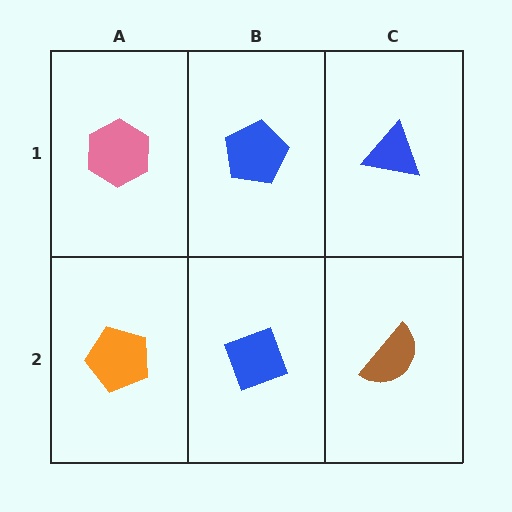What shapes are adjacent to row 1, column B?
A blue diamond (row 2, column B), a pink hexagon (row 1, column A), a blue triangle (row 1, column C).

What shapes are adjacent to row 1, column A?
An orange pentagon (row 2, column A), a blue pentagon (row 1, column B).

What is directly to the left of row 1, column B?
A pink hexagon.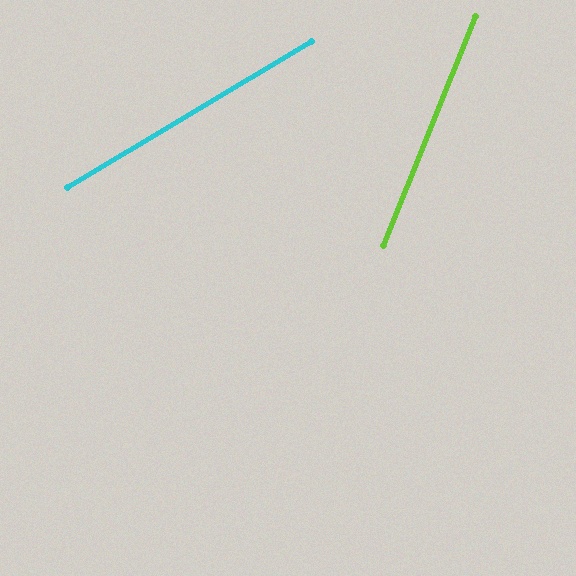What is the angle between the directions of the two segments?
Approximately 37 degrees.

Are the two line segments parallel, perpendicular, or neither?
Neither parallel nor perpendicular — they differ by about 37°.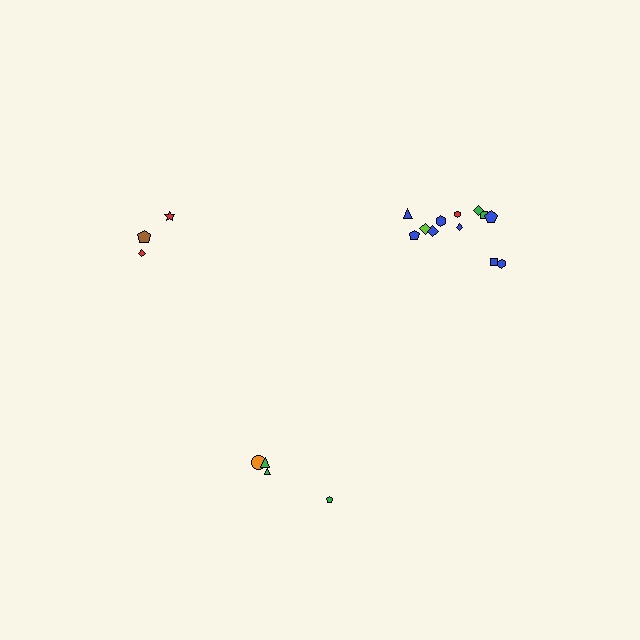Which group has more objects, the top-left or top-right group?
The top-right group.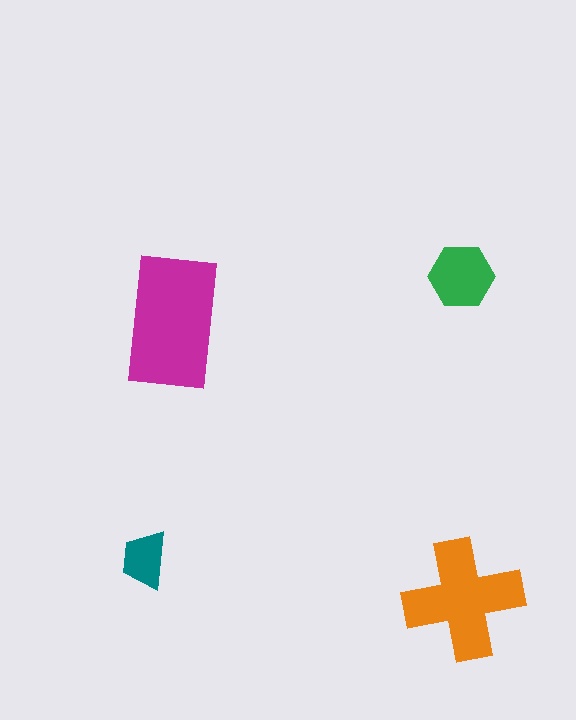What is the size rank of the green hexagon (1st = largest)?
3rd.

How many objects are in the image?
There are 4 objects in the image.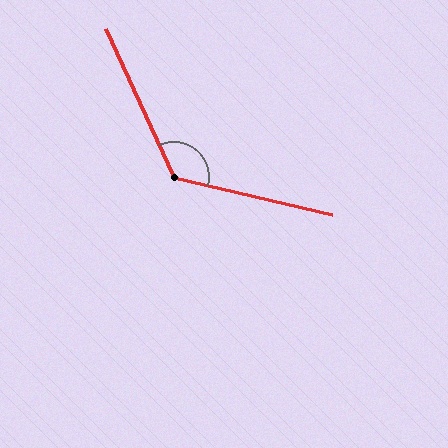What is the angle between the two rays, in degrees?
Approximately 128 degrees.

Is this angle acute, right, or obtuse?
It is obtuse.